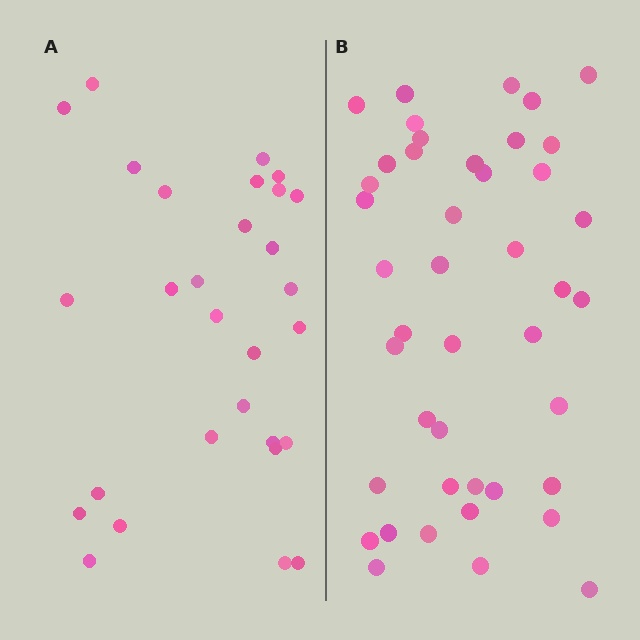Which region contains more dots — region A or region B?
Region B (the right region) has more dots.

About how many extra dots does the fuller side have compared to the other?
Region B has approximately 15 more dots than region A.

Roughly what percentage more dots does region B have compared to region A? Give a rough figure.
About 50% more.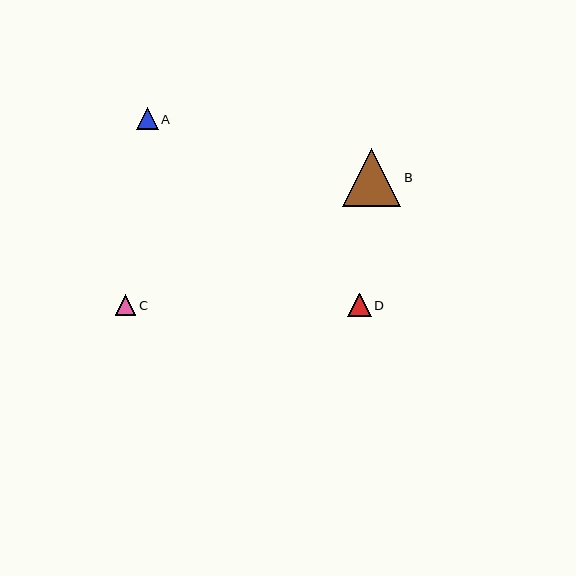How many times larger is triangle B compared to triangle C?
Triangle B is approximately 2.9 times the size of triangle C.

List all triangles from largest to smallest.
From largest to smallest: B, D, A, C.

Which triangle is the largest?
Triangle B is the largest with a size of approximately 59 pixels.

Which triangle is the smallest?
Triangle C is the smallest with a size of approximately 20 pixels.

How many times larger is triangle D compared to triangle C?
Triangle D is approximately 1.2 times the size of triangle C.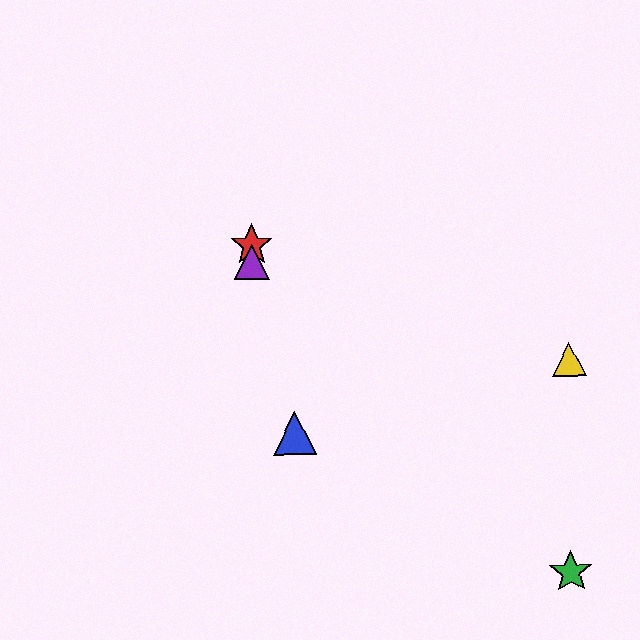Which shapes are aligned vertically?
The red star, the purple triangle are aligned vertically.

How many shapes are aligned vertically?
2 shapes (the red star, the purple triangle) are aligned vertically.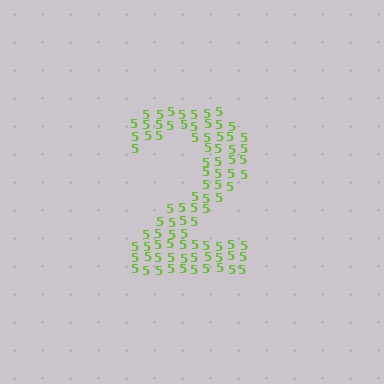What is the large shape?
The large shape is the digit 2.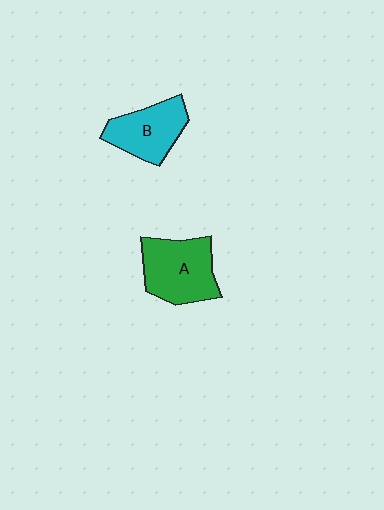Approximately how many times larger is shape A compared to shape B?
Approximately 1.2 times.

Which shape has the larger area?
Shape A (green).